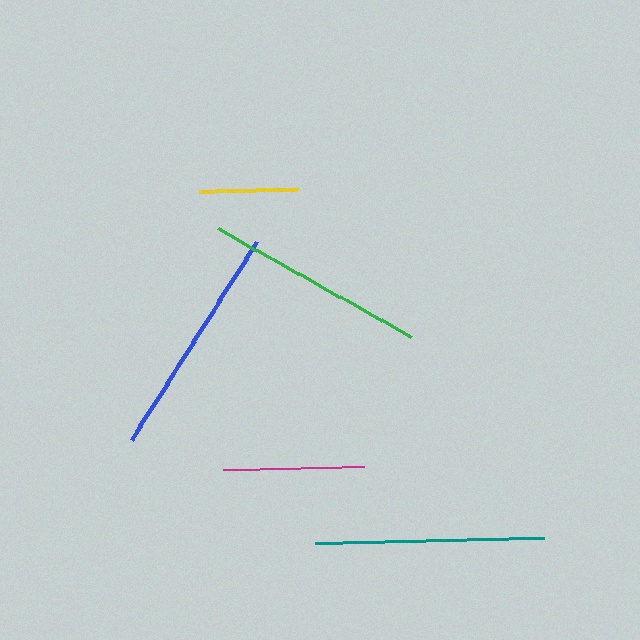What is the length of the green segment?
The green segment is approximately 222 pixels long.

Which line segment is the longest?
The blue line is the longest at approximately 234 pixels.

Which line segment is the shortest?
The yellow line is the shortest at approximately 99 pixels.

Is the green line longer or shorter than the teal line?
The teal line is longer than the green line.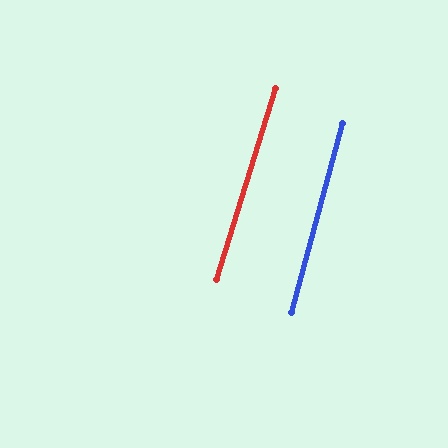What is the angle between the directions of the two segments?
Approximately 2 degrees.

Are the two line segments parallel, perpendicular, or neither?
Parallel — their directions differ by only 2.0°.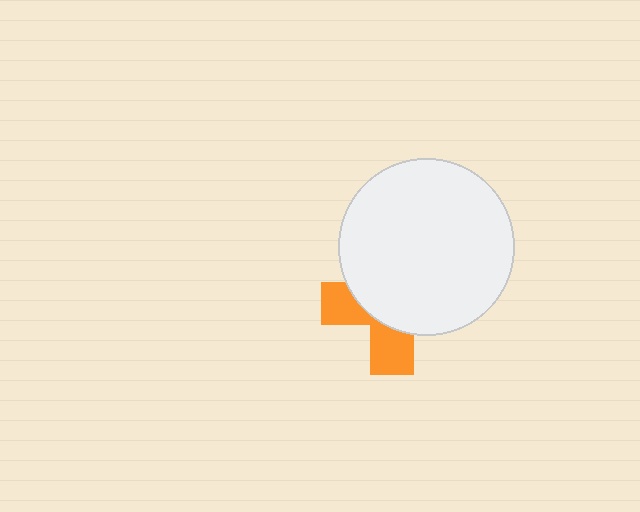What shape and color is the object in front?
The object in front is a white circle.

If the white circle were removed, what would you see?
You would see the complete orange cross.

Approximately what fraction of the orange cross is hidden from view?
Roughly 65% of the orange cross is hidden behind the white circle.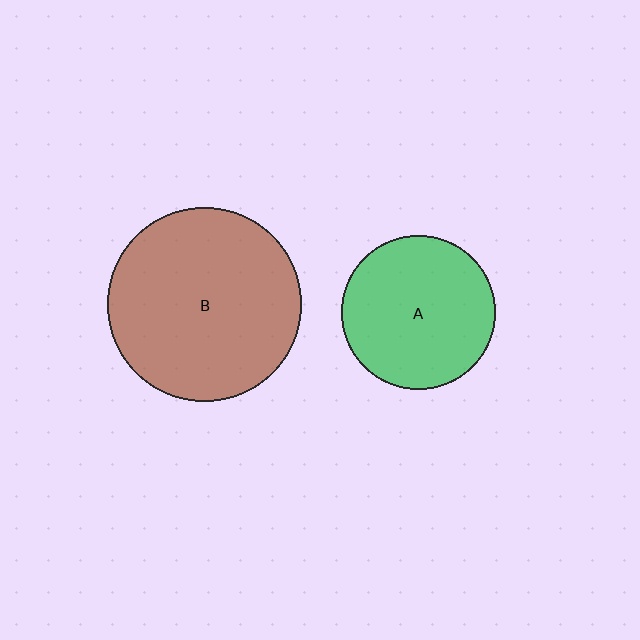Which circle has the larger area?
Circle B (brown).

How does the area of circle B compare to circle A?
Approximately 1.6 times.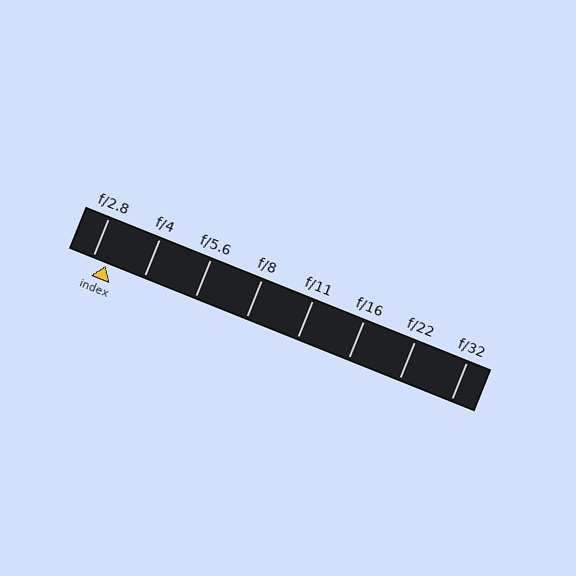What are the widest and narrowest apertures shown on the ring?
The widest aperture shown is f/2.8 and the narrowest is f/32.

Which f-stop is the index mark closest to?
The index mark is closest to f/2.8.